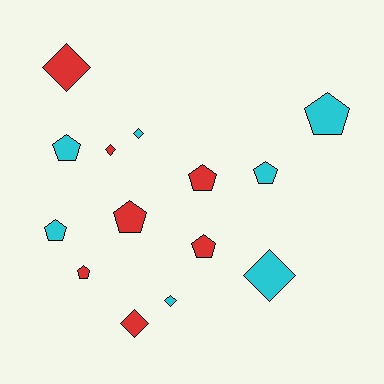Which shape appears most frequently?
Pentagon, with 8 objects.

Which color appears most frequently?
Cyan, with 7 objects.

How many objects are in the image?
There are 14 objects.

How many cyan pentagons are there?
There are 4 cyan pentagons.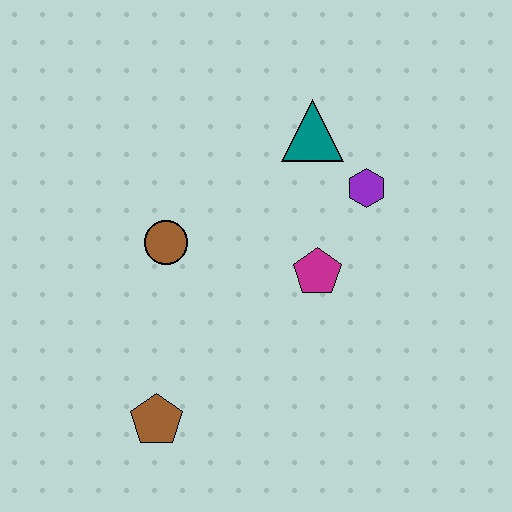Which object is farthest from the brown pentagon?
The teal triangle is farthest from the brown pentagon.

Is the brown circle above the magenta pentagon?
Yes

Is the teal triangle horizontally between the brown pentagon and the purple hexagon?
Yes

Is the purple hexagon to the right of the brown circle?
Yes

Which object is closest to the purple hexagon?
The teal triangle is closest to the purple hexagon.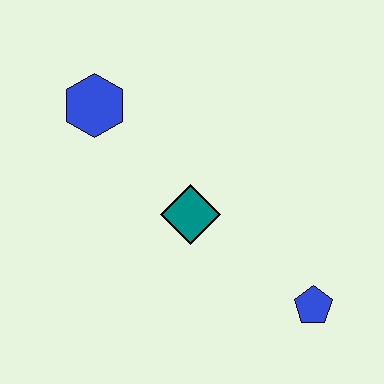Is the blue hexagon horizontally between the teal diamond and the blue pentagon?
No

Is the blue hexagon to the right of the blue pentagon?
No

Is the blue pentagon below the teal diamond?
Yes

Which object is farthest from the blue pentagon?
The blue hexagon is farthest from the blue pentagon.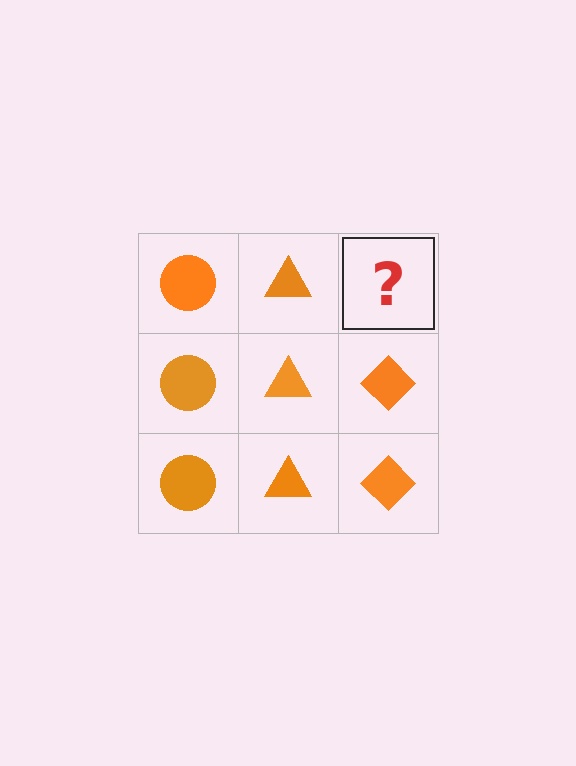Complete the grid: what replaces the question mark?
The question mark should be replaced with an orange diamond.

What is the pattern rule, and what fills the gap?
The rule is that each column has a consistent shape. The gap should be filled with an orange diamond.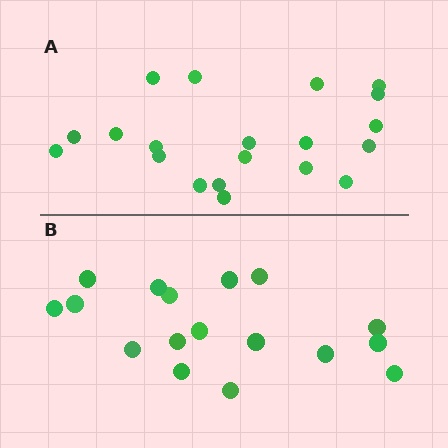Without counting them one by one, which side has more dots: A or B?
Region A (the top region) has more dots.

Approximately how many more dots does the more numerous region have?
Region A has just a few more — roughly 2 or 3 more dots than region B.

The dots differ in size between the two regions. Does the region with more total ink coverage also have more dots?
No. Region B has more total ink coverage because its dots are larger, but region A actually contains more individual dots. Total area can be misleading — the number of items is what matters here.